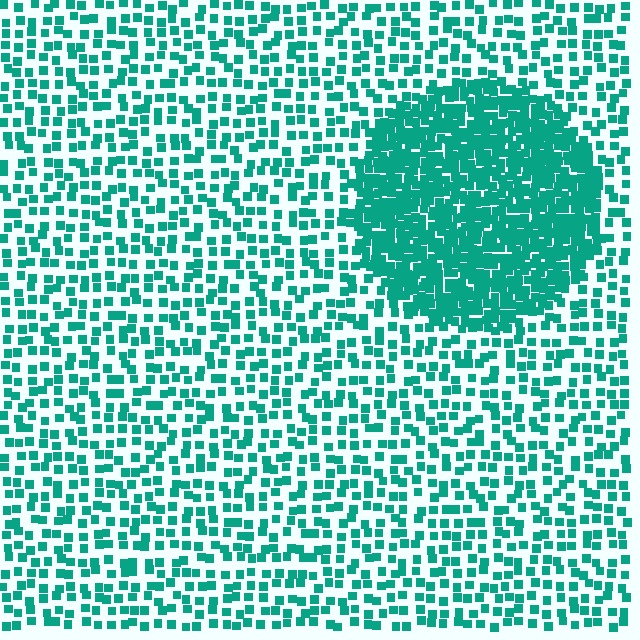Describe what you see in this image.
The image contains small teal elements arranged at two different densities. A circle-shaped region is visible where the elements are more densely packed than the surrounding area.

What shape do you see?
I see a circle.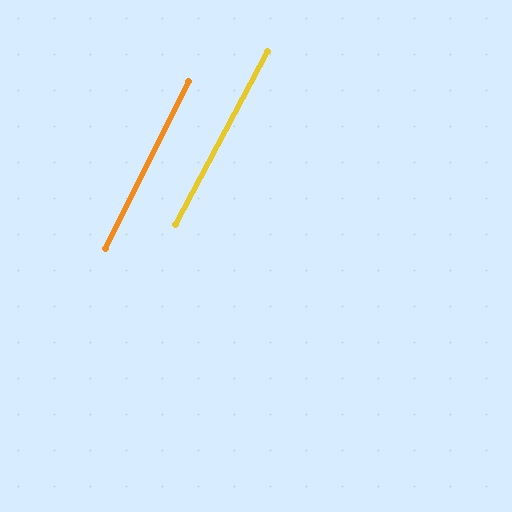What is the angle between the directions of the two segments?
Approximately 2 degrees.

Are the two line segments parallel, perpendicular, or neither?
Parallel — their directions differ by only 1.7°.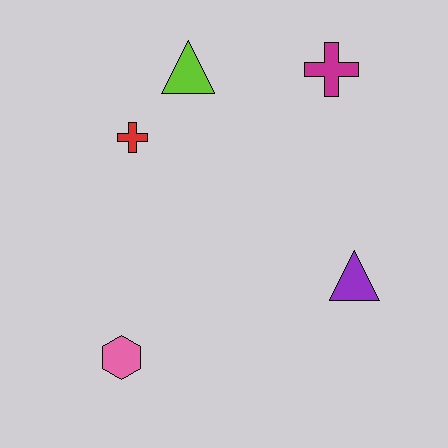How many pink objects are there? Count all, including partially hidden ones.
There is 1 pink object.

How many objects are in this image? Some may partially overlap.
There are 5 objects.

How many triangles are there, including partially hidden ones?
There are 2 triangles.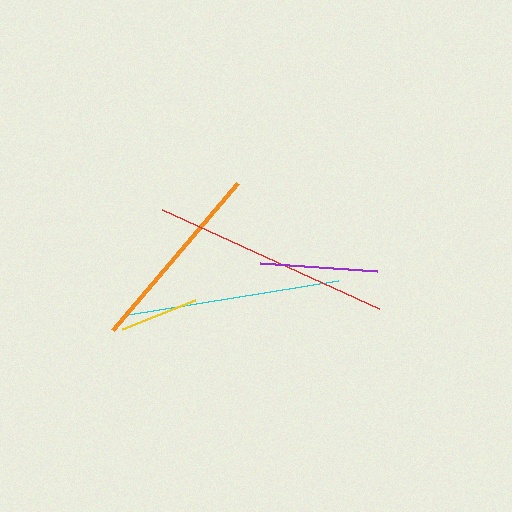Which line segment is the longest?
The red line is the longest at approximately 238 pixels.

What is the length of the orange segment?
The orange segment is approximately 194 pixels long.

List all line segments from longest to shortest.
From longest to shortest: red, cyan, orange, purple, yellow.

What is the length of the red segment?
The red segment is approximately 238 pixels long.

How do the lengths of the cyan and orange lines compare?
The cyan and orange lines are approximately the same length.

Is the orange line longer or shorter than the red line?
The red line is longer than the orange line.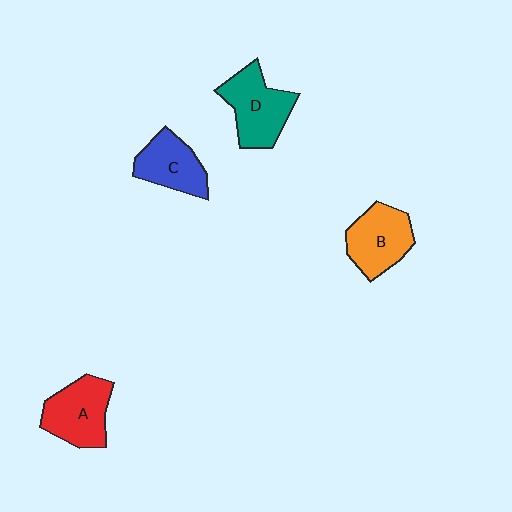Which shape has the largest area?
Shape D (teal).